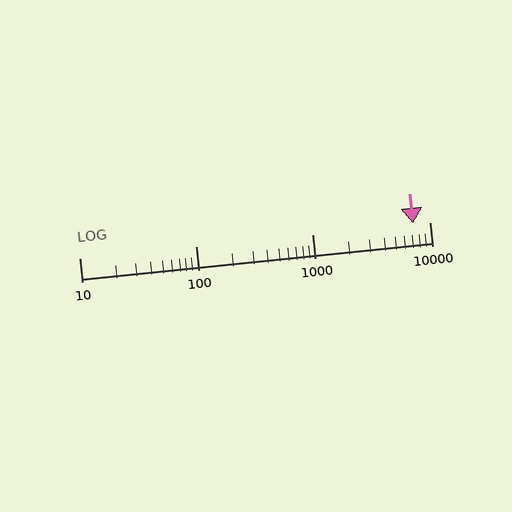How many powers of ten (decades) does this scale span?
The scale spans 3 decades, from 10 to 10000.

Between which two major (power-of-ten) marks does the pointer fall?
The pointer is between 1000 and 10000.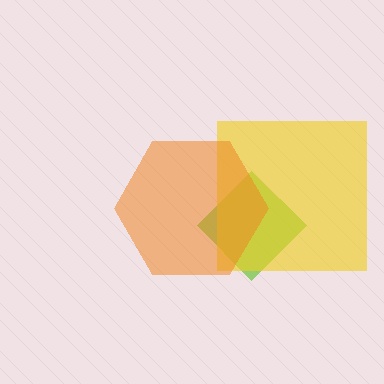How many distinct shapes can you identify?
There are 3 distinct shapes: a lime diamond, a yellow square, an orange hexagon.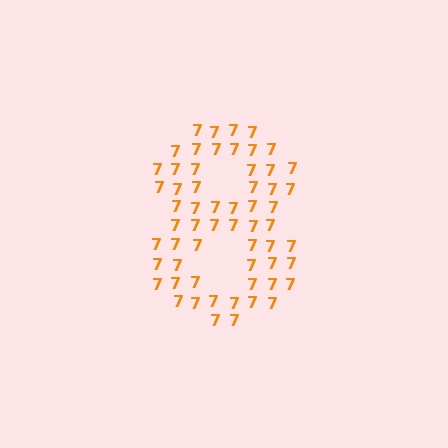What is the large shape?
The large shape is the digit 8.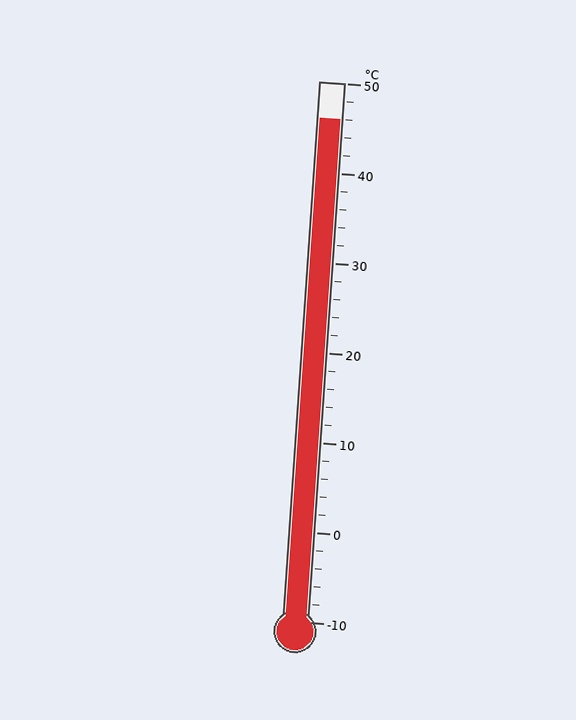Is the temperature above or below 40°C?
The temperature is above 40°C.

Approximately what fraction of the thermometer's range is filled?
The thermometer is filled to approximately 95% of its range.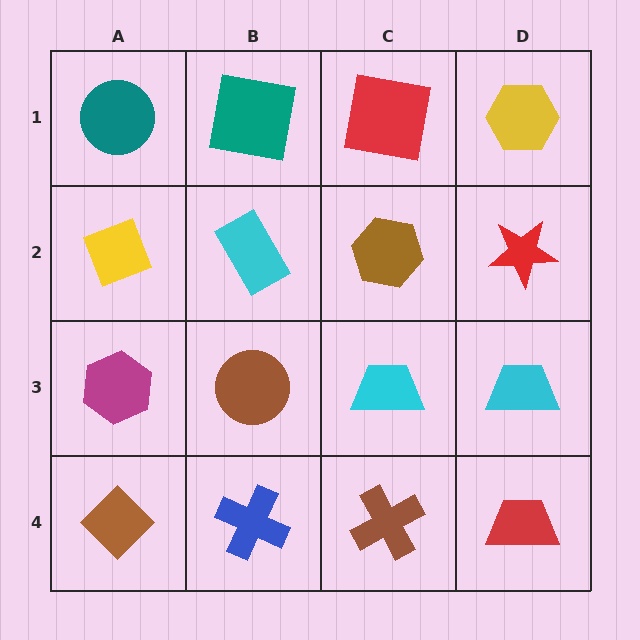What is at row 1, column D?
A yellow hexagon.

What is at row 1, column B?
A teal square.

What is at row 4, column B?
A blue cross.